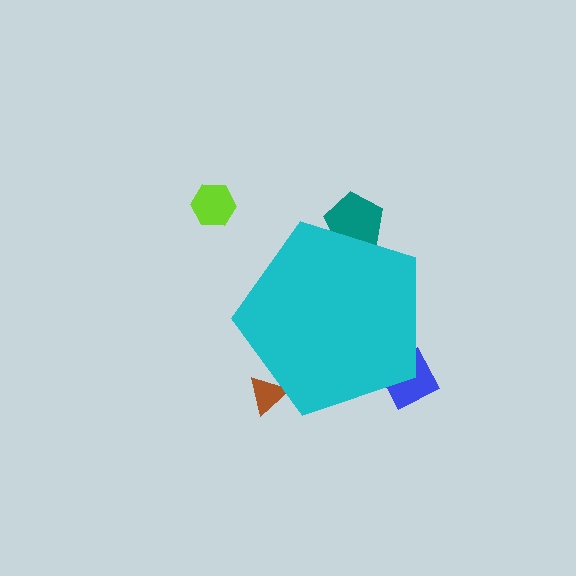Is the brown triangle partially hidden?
Yes, the brown triangle is partially hidden behind the cyan pentagon.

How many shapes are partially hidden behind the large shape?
3 shapes are partially hidden.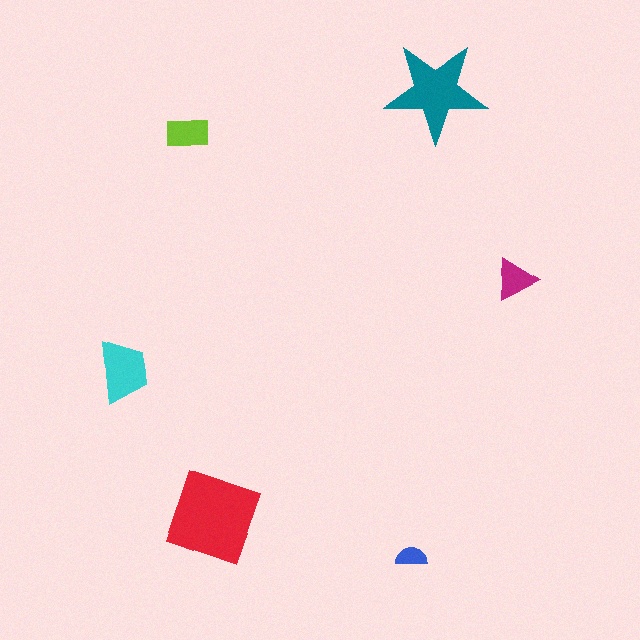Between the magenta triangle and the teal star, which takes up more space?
The teal star.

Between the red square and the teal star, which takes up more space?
The red square.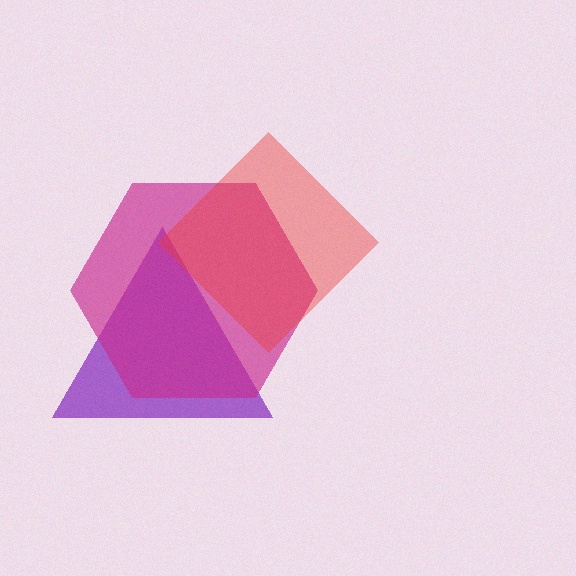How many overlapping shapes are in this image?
There are 3 overlapping shapes in the image.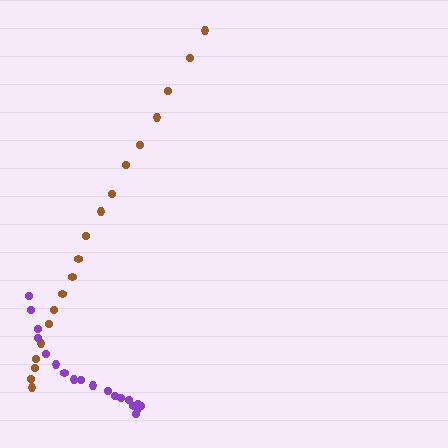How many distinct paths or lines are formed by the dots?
There are 2 distinct paths.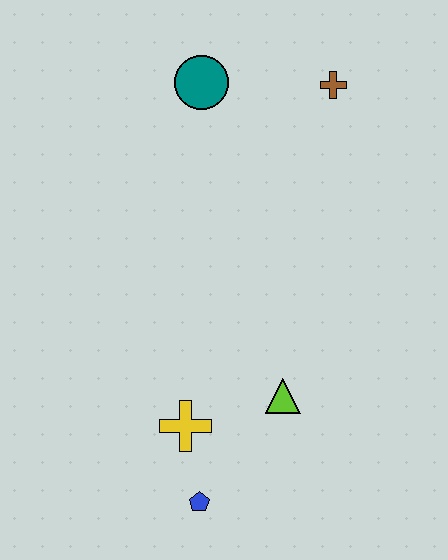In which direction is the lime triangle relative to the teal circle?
The lime triangle is below the teal circle.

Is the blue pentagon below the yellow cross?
Yes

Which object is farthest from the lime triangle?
The teal circle is farthest from the lime triangle.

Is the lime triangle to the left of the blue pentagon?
No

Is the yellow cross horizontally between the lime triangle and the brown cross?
No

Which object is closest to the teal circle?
The brown cross is closest to the teal circle.